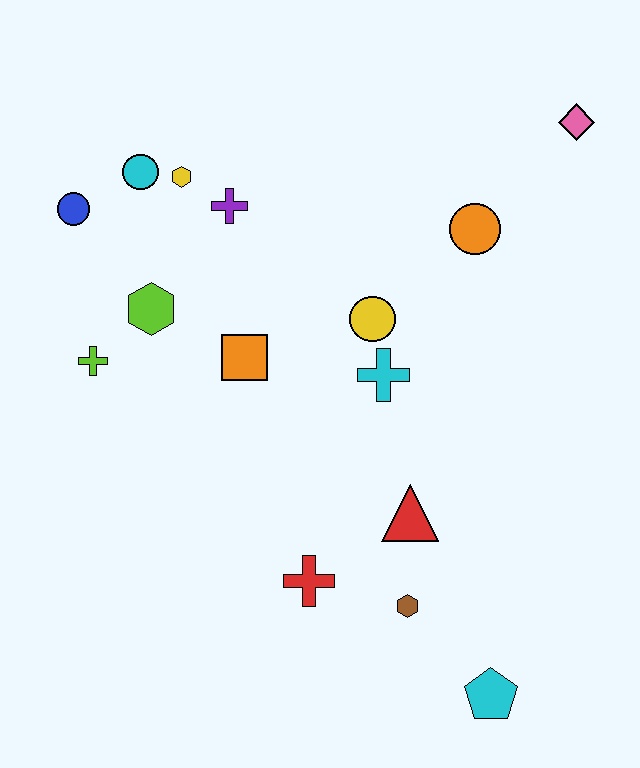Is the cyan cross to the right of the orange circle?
No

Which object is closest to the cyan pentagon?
The brown hexagon is closest to the cyan pentagon.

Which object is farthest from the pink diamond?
The cyan pentagon is farthest from the pink diamond.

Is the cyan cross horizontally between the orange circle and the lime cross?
Yes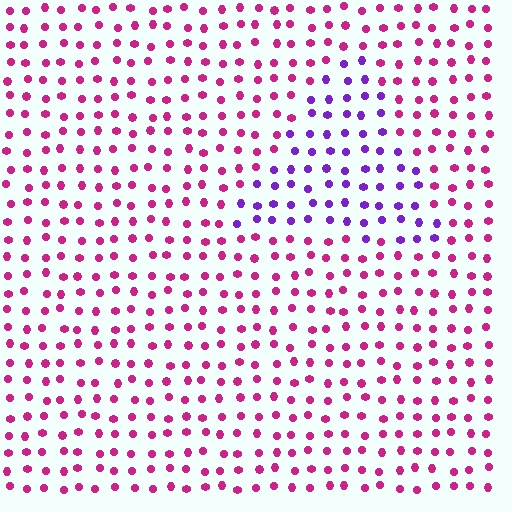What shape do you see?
I see a triangle.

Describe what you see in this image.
The image is filled with small magenta elements in a uniform arrangement. A triangle-shaped region is visible where the elements are tinted to a slightly different hue, forming a subtle color boundary.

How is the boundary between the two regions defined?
The boundary is defined purely by a slight shift in hue (about 51 degrees). Spacing, size, and orientation are identical on both sides.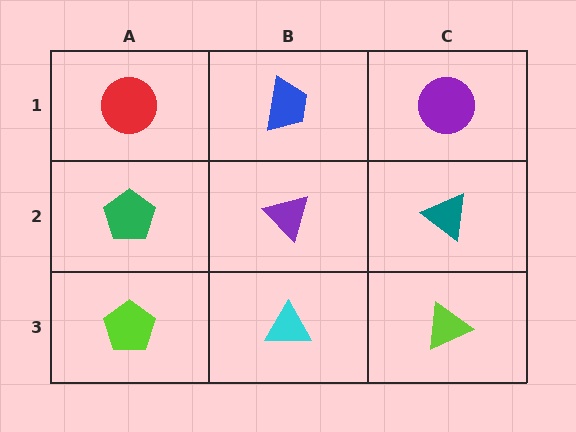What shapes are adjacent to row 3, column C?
A teal triangle (row 2, column C), a cyan triangle (row 3, column B).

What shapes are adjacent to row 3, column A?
A green pentagon (row 2, column A), a cyan triangle (row 3, column B).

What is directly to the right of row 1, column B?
A purple circle.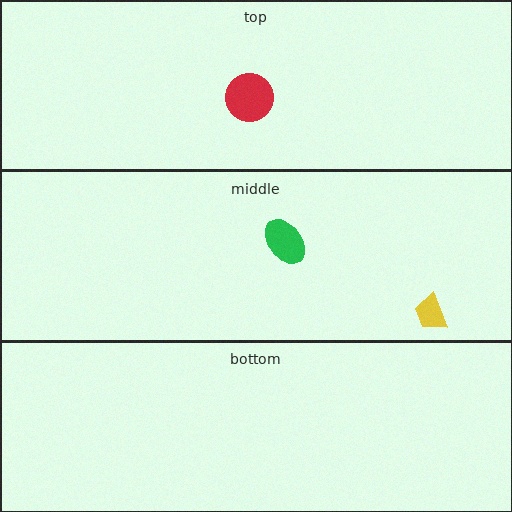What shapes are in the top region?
The red circle.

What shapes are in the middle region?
The yellow trapezoid, the green ellipse.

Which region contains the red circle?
The top region.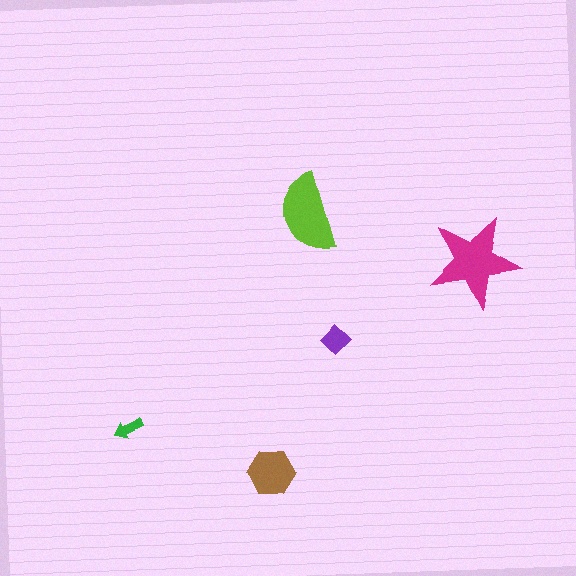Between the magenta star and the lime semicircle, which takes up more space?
The magenta star.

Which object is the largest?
The magenta star.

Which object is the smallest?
The green arrow.